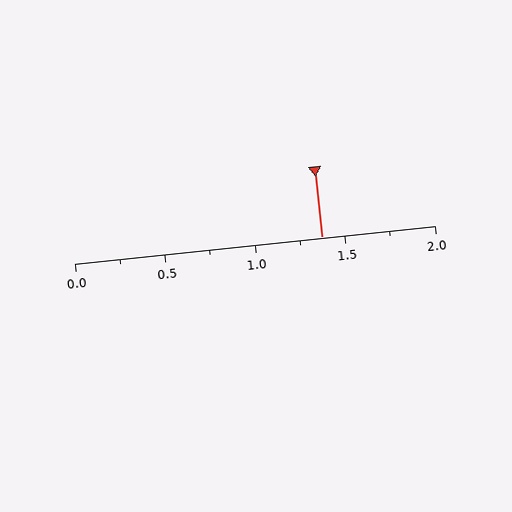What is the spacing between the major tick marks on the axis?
The major ticks are spaced 0.5 apart.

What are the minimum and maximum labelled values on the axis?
The axis runs from 0.0 to 2.0.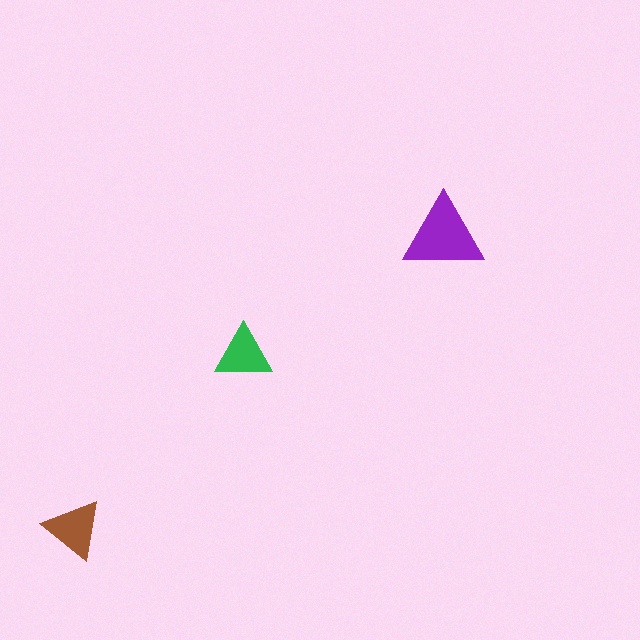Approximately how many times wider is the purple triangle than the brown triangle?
About 1.5 times wider.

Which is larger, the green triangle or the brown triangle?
The brown one.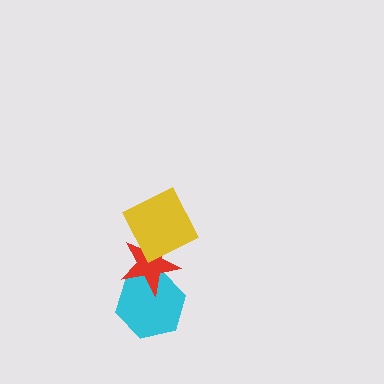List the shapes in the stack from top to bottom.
From top to bottom: the yellow square, the red star, the cyan hexagon.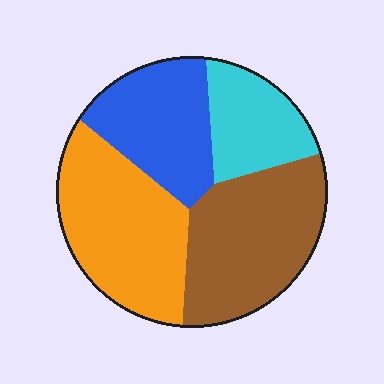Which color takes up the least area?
Cyan, at roughly 15%.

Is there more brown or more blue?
Brown.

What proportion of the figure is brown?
Brown takes up between a sixth and a third of the figure.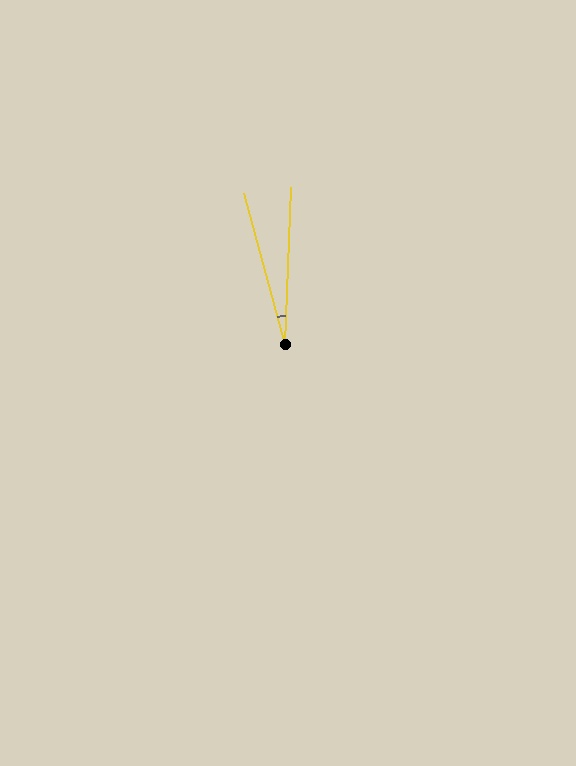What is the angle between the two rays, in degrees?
Approximately 17 degrees.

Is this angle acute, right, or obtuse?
It is acute.